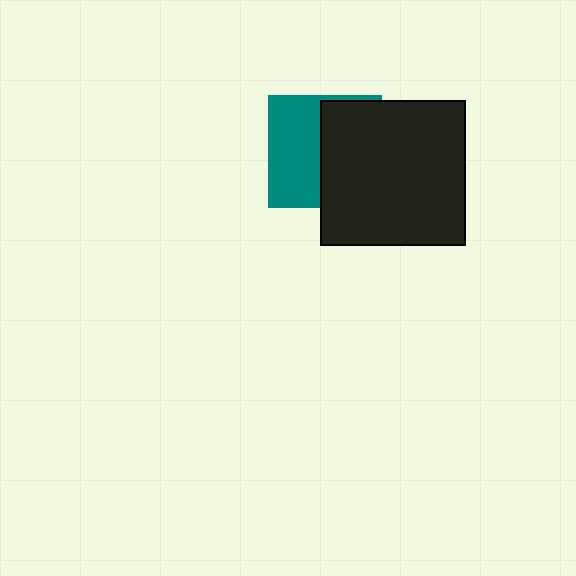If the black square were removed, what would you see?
You would see the complete teal square.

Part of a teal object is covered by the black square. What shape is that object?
It is a square.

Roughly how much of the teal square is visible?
About half of it is visible (roughly 48%).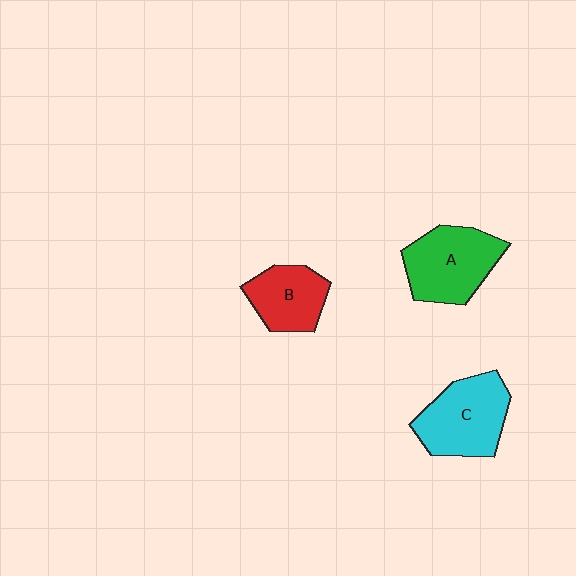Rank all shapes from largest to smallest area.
From largest to smallest: C (cyan), A (green), B (red).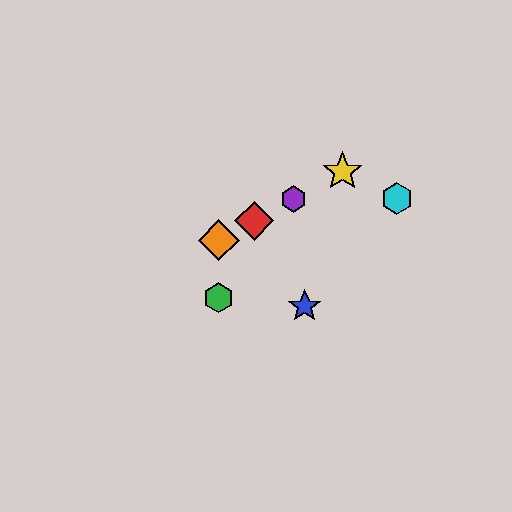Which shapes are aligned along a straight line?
The red diamond, the yellow star, the purple hexagon, the orange diamond are aligned along a straight line.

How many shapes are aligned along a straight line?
4 shapes (the red diamond, the yellow star, the purple hexagon, the orange diamond) are aligned along a straight line.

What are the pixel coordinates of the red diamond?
The red diamond is at (254, 221).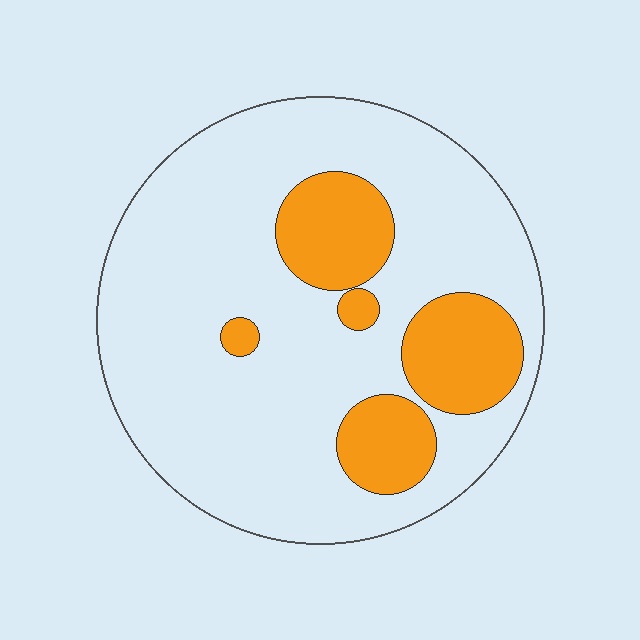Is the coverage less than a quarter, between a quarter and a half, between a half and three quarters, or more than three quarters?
Less than a quarter.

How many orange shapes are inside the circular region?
5.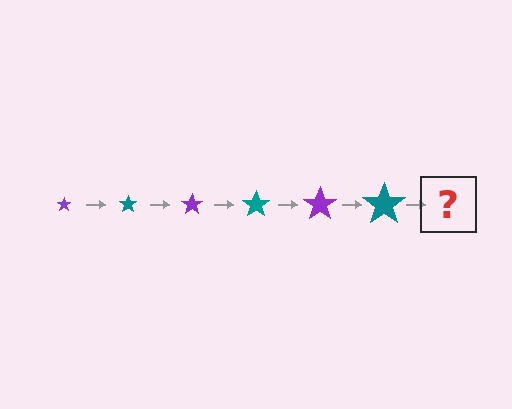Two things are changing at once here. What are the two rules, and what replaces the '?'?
The two rules are that the star grows larger each step and the color cycles through purple and teal. The '?' should be a purple star, larger than the previous one.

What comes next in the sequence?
The next element should be a purple star, larger than the previous one.